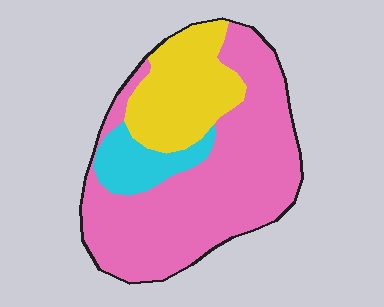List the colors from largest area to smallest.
From largest to smallest: pink, yellow, cyan.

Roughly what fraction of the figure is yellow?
Yellow takes up about one quarter (1/4) of the figure.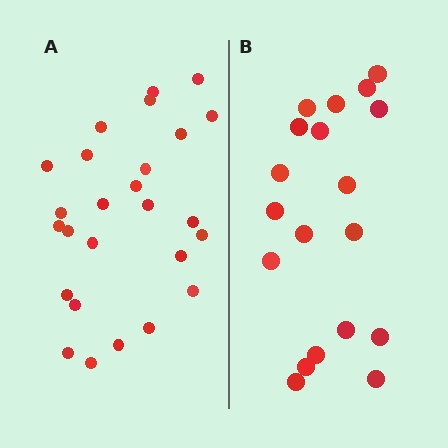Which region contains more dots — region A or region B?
Region A (the left region) has more dots.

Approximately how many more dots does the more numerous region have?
Region A has roughly 8 or so more dots than region B.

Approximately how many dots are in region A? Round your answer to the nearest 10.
About 30 dots. (The exact count is 26, which rounds to 30.)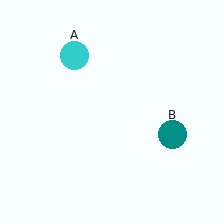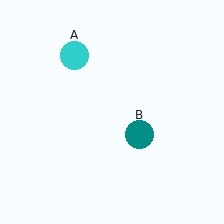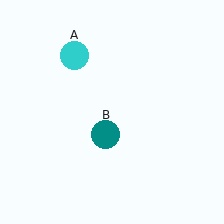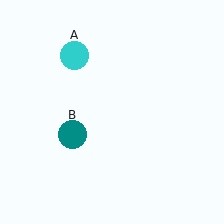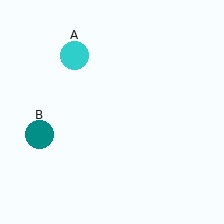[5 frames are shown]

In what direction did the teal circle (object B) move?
The teal circle (object B) moved left.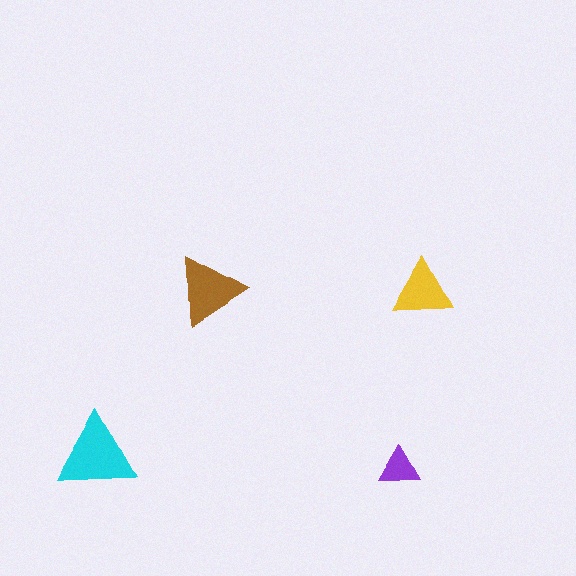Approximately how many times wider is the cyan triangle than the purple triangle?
About 2 times wider.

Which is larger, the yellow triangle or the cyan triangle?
The cyan one.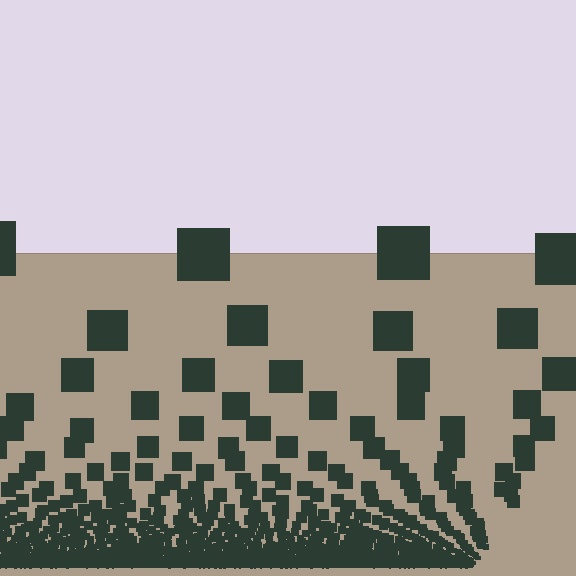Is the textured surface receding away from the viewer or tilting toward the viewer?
The surface appears to tilt toward the viewer. Texture elements get larger and sparser toward the top.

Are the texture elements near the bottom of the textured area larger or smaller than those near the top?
Smaller. The gradient is inverted — elements near the bottom are smaller and denser.